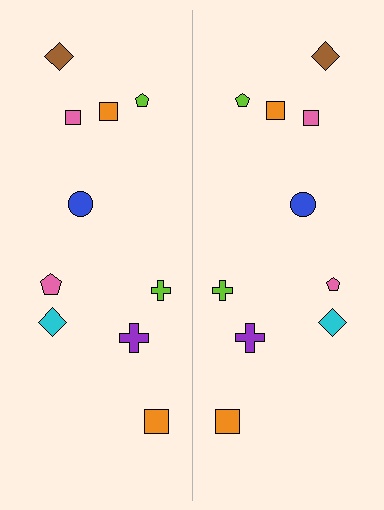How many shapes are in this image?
There are 20 shapes in this image.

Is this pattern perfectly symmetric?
No, the pattern is not perfectly symmetric. The pink pentagon on the right side has a different size than its mirror counterpart.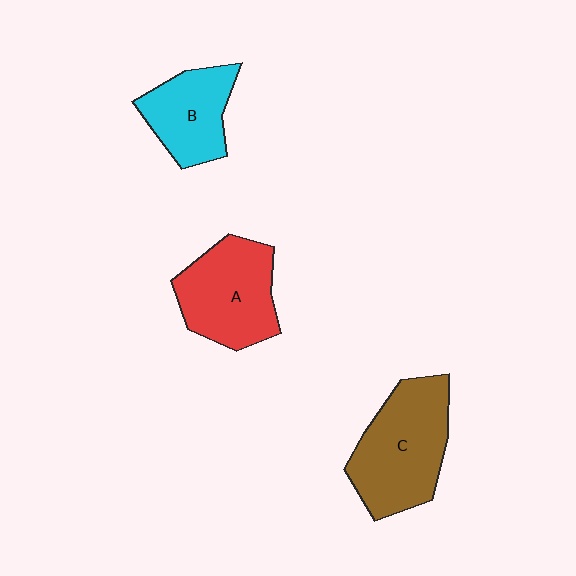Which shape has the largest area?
Shape C (brown).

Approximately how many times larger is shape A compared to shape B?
Approximately 1.3 times.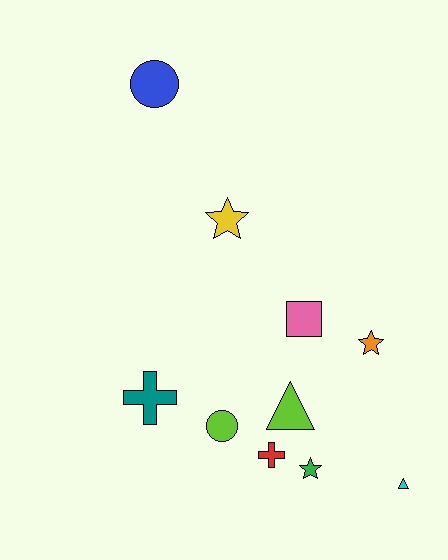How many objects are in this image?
There are 10 objects.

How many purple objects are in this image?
There are no purple objects.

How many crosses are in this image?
There are 2 crosses.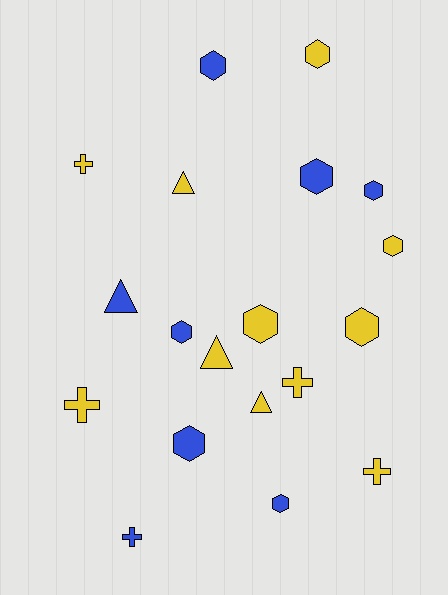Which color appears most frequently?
Yellow, with 11 objects.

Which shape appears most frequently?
Hexagon, with 10 objects.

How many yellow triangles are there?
There are 3 yellow triangles.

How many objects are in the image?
There are 19 objects.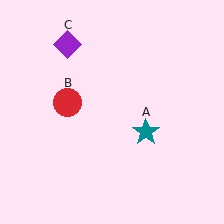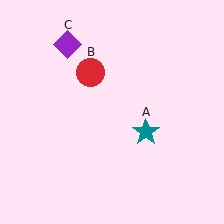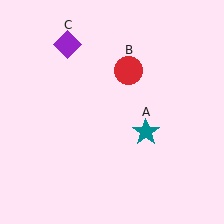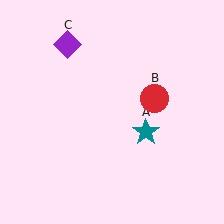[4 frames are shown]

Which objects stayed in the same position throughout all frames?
Teal star (object A) and purple diamond (object C) remained stationary.